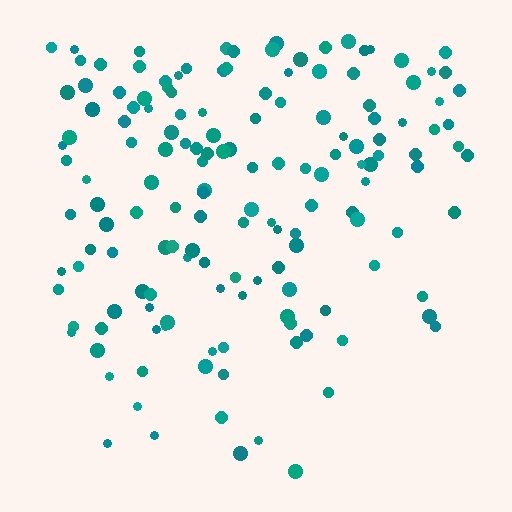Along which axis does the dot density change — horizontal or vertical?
Vertical.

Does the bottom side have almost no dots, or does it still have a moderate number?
Still a moderate number, just noticeably fewer than the top.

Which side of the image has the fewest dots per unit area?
The bottom.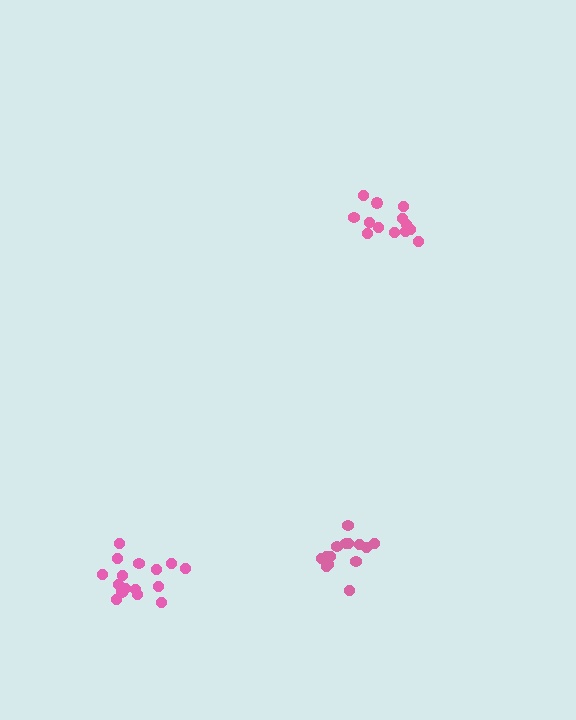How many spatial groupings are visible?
There are 3 spatial groupings.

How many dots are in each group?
Group 1: 14 dots, Group 2: 13 dots, Group 3: 16 dots (43 total).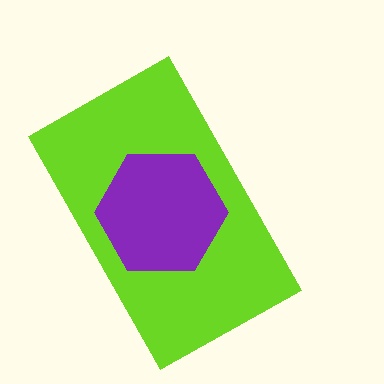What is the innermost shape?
The purple hexagon.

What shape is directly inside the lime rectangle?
The purple hexagon.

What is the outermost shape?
The lime rectangle.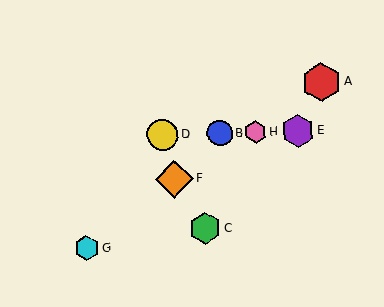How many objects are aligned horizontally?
4 objects (B, D, E, H) are aligned horizontally.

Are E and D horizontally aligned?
Yes, both are at y≈131.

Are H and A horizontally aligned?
No, H is at y≈132 and A is at y≈82.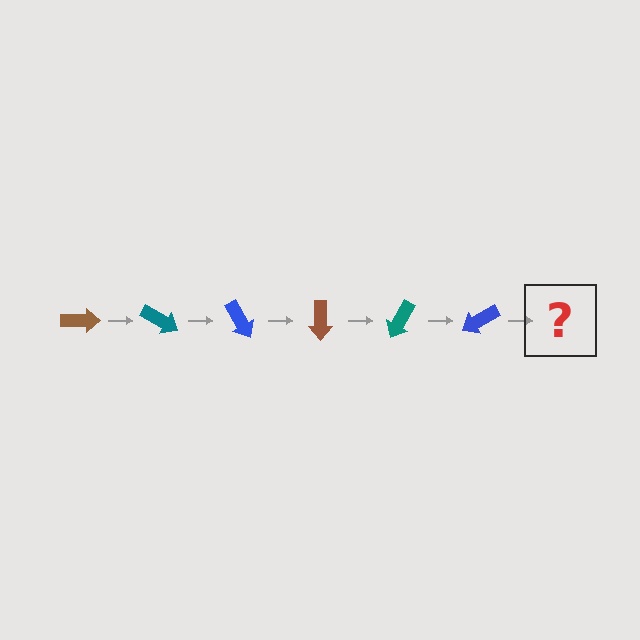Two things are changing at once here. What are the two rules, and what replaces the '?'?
The two rules are that it rotates 30 degrees each step and the color cycles through brown, teal, and blue. The '?' should be a brown arrow, rotated 180 degrees from the start.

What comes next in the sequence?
The next element should be a brown arrow, rotated 180 degrees from the start.